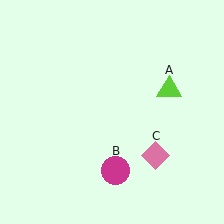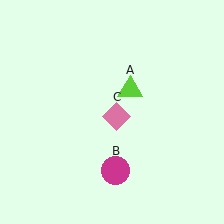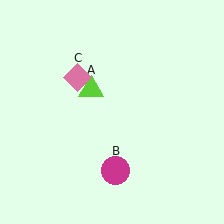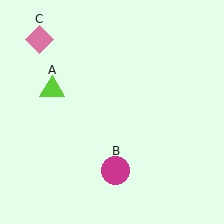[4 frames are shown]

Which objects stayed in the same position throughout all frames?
Magenta circle (object B) remained stationary.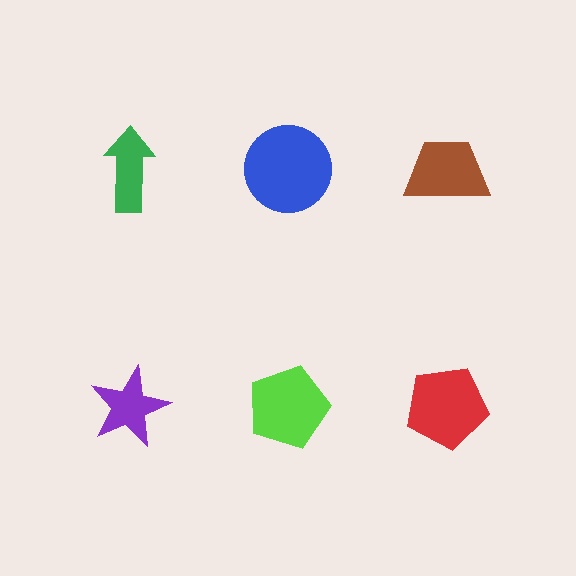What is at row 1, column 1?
A green arrow.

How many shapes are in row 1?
3 shapes.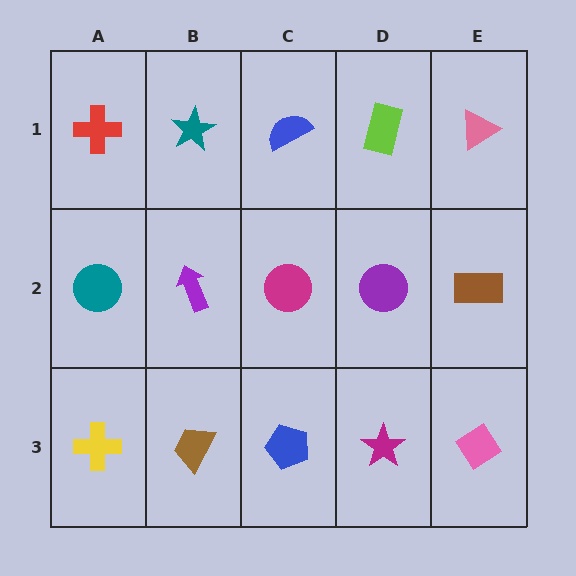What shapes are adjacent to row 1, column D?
A purple circle (row 2, column D), a blue semicircle (row 1, column C), a pink triangle (row 1, column E).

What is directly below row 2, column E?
A pink diamond.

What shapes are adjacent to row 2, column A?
A red cross (row 1, column A), a yellow cross (row 3, column A), a purple arrow (row 2, column B).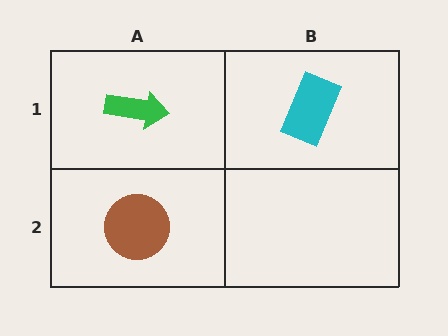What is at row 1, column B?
A cyan rectangle.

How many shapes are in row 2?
1 shape.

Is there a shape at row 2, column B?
No, that cell is empty.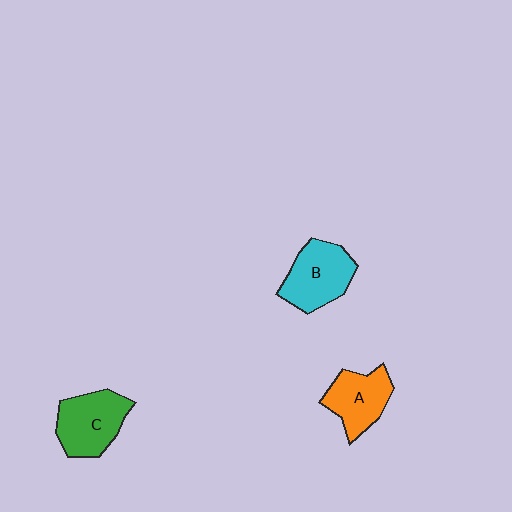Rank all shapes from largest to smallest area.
From largest to smallest: C (green), B (cyan), A (orange).